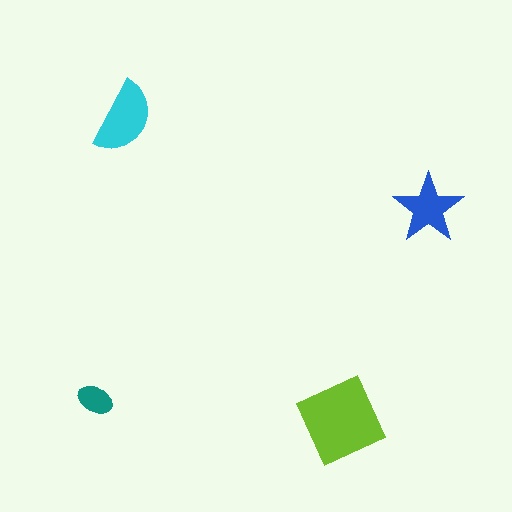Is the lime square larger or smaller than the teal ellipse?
Larger.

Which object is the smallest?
The teal ellipse.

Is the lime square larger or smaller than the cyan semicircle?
Larger.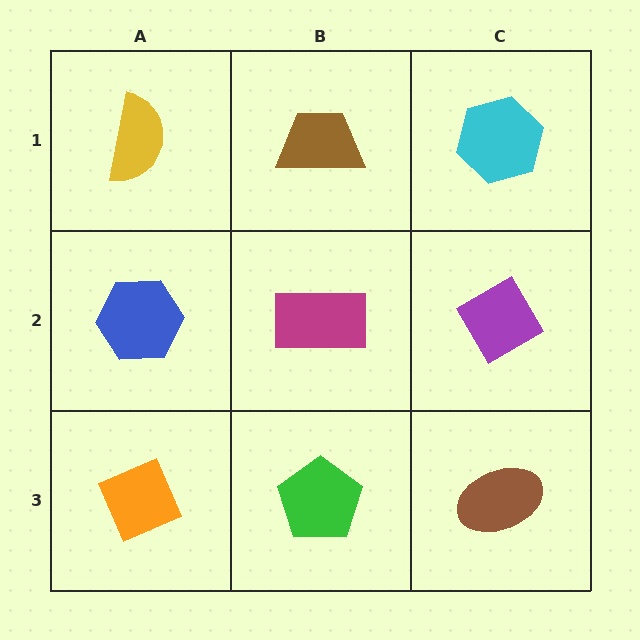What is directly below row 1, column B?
A magenta rectangle.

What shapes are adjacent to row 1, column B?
A magenta rectangle (row 2, column B), a yellow semicircle (row 1, column A), a cyan hexagon (row 1, column C).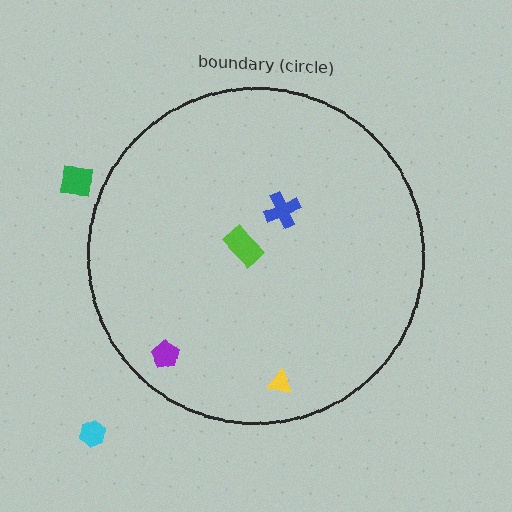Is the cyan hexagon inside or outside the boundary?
Outside.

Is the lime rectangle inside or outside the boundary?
Inside.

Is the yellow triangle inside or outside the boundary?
Inside.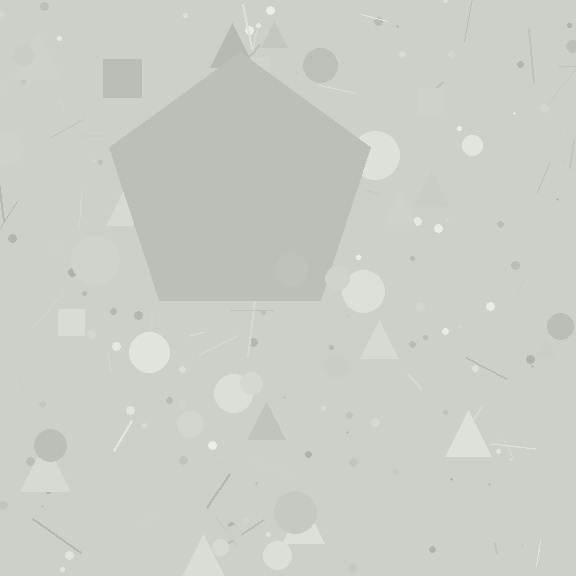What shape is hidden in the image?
A pentagon is hidden in the image.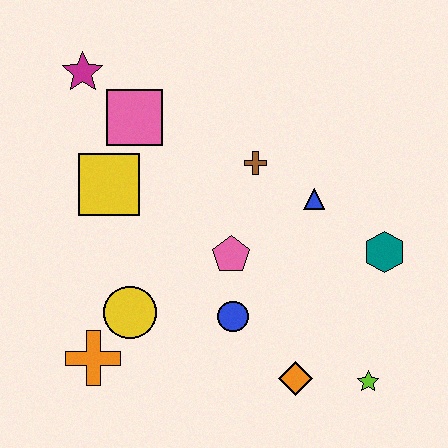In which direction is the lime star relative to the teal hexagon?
The lime star is below the teal hexagon.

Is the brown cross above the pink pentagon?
Yes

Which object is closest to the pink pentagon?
The blue circle is closest to the pink pentagon.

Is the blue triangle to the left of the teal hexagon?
Yes